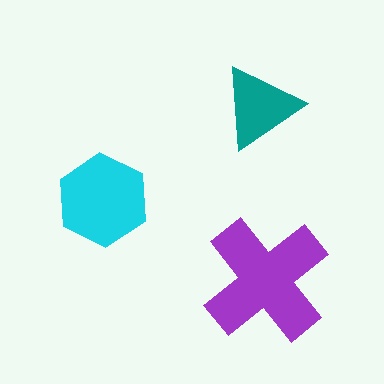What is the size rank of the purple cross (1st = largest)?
1st.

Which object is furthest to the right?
The purple cross is rightmost.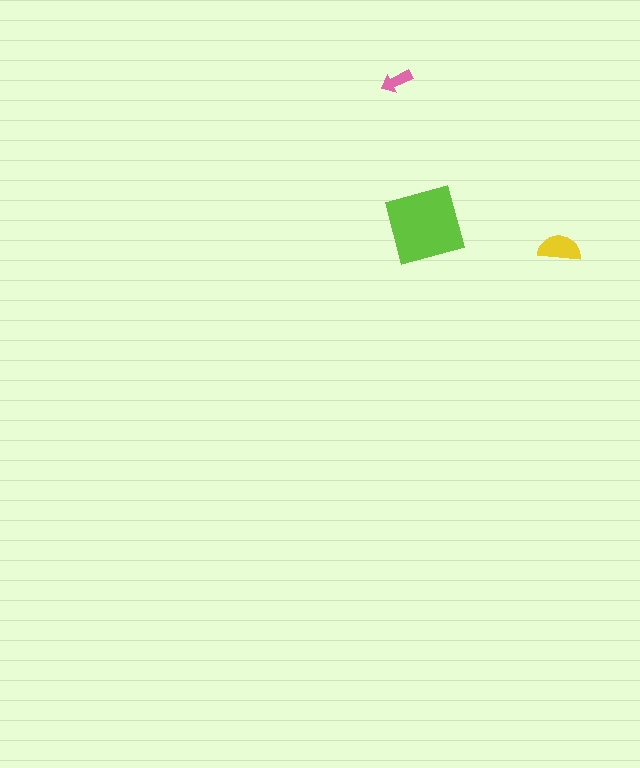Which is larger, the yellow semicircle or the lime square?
The lime square.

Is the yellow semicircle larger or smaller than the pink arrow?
Larger.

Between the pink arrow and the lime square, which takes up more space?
The lime square.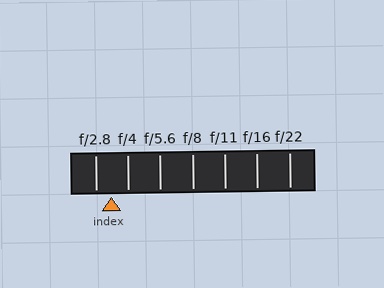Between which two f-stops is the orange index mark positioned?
The index mark is between f/2.8 and f/4.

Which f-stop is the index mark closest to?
The index mark is closest to f/2.8.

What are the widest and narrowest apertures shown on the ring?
The widest aperture shown is f/2.8 and the narrowest is f/22.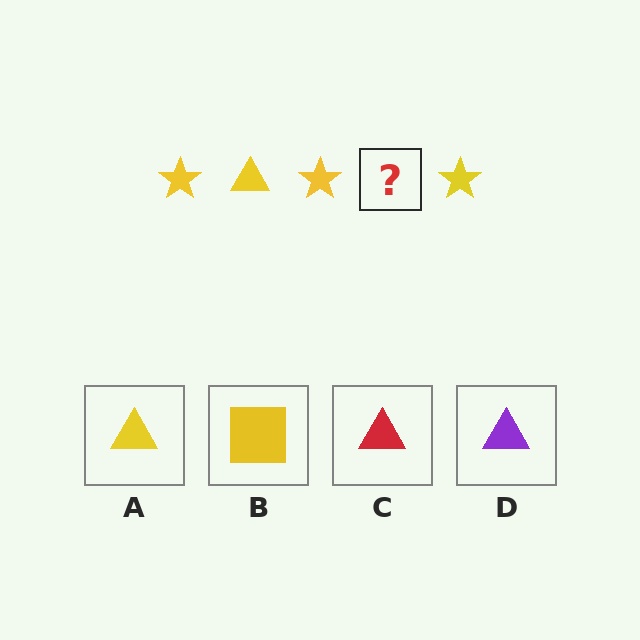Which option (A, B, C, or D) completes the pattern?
A.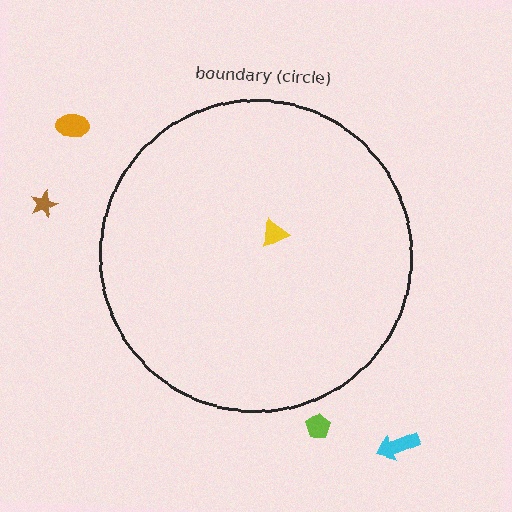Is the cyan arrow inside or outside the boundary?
Outside.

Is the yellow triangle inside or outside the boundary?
Inside.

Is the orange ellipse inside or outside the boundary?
Outside.